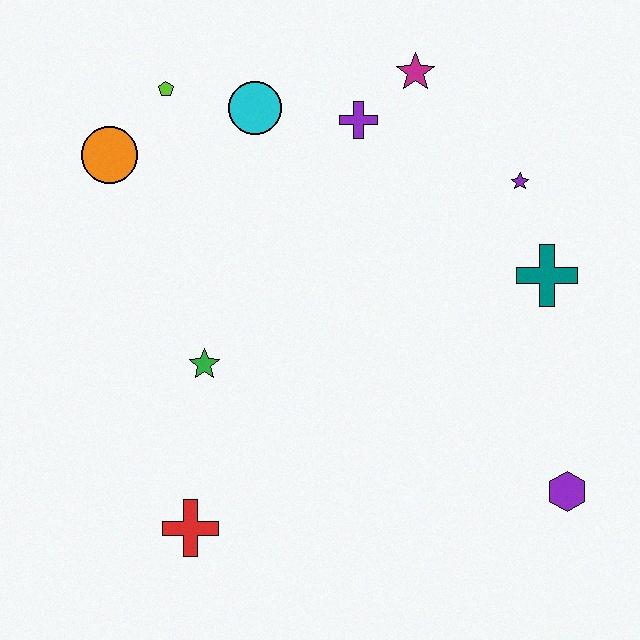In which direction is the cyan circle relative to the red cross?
The cyan circle is above the red cross.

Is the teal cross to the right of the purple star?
Yes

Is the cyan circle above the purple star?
Yes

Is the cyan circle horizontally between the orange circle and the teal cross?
Yes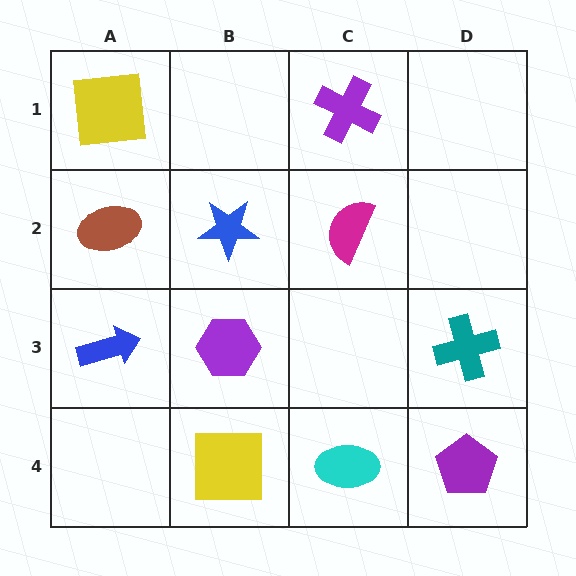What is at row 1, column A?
A yellow square.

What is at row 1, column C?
A purple cross.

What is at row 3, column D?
A teal cross.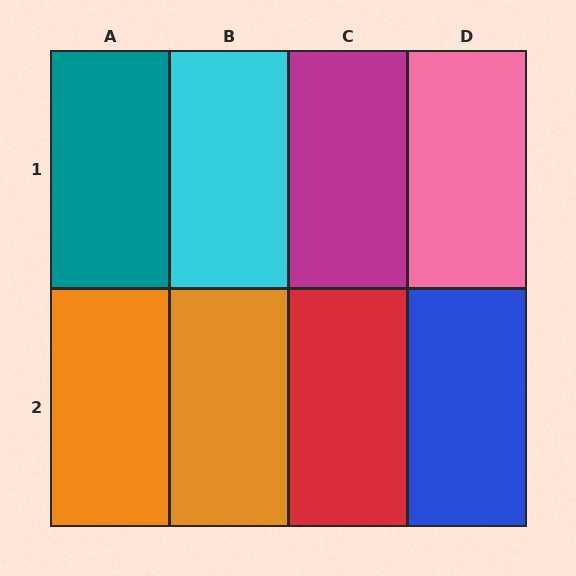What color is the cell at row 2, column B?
Orange.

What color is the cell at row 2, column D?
Blue.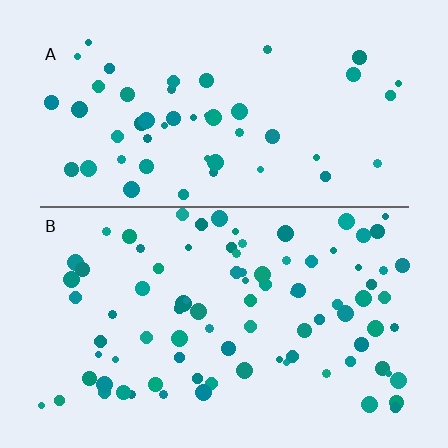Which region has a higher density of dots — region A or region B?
B (the bottom).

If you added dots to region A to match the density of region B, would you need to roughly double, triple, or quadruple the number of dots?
Approximately double.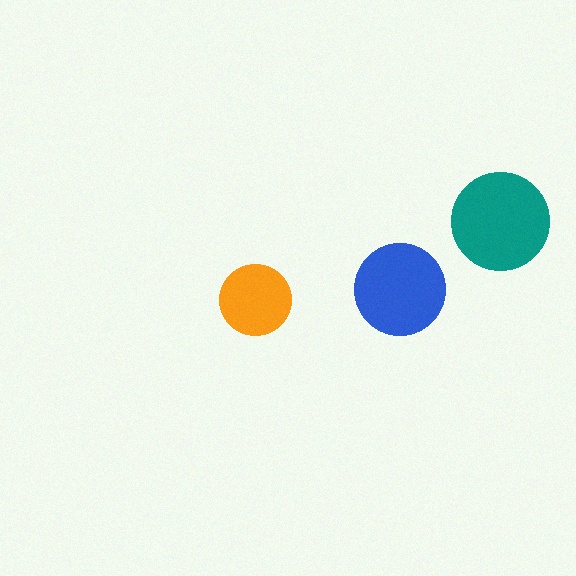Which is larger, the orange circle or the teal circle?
The teal one.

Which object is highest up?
The teal circle is topmost.